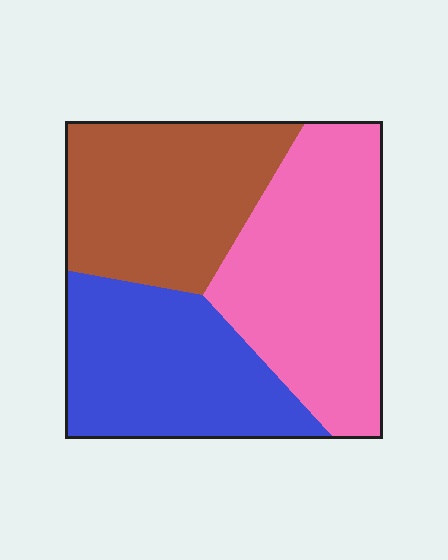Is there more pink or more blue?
Pink.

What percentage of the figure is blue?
Blue takes up between a quarter and a half of the figure.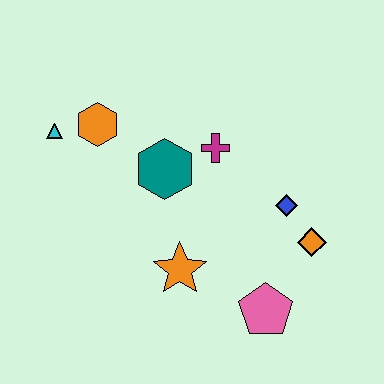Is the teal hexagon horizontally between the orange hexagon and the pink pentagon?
Yes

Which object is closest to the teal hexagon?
The magenta cross is closest to the teal hexagon.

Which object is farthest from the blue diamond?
The cyan triangle is farthest from the blue diamond.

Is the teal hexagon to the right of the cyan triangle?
Yes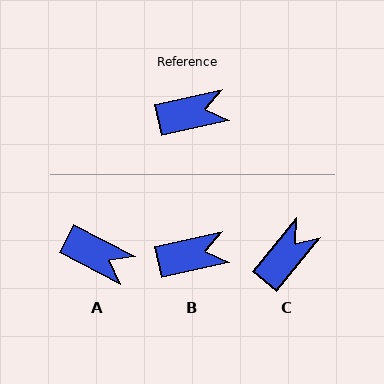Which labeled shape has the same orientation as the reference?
B.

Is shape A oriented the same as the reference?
No, it is off by about 40 degrees.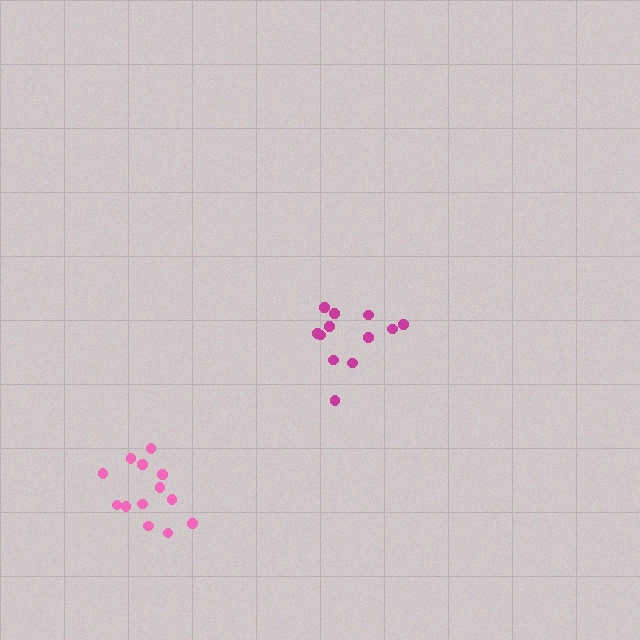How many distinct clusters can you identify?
There are 2 distinct clusters.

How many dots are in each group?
Group 1: 12 dots, Group 2: 13 dots (25 total).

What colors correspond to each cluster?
The clusters are colored: magenta, pink.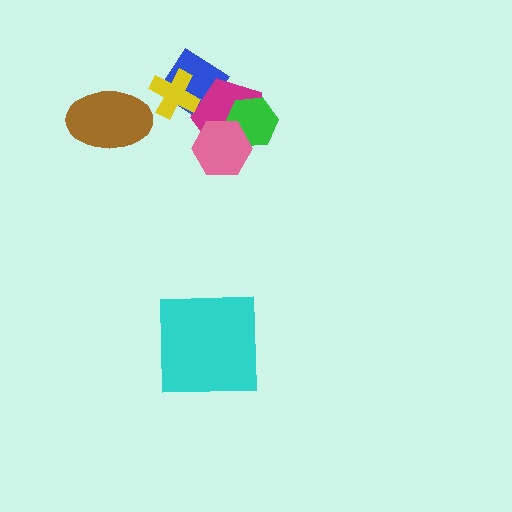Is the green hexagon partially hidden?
Yes, it is partially covered by another shape.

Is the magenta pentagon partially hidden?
Yes, it is partially covered by another shape.